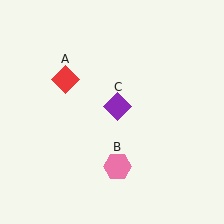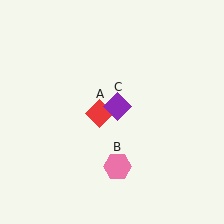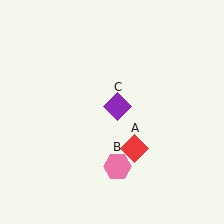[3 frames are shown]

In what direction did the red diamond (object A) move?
The red diamond (object A) moved down and to the right.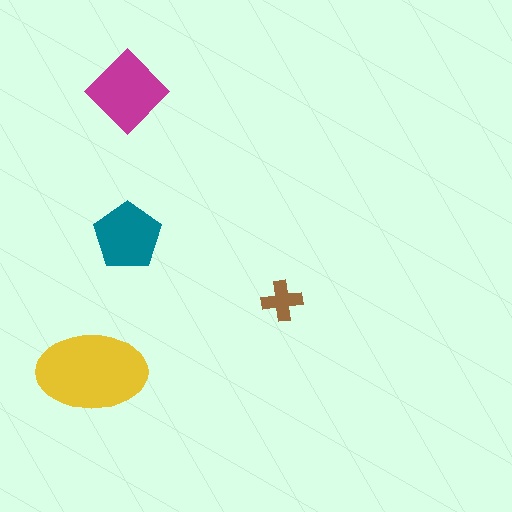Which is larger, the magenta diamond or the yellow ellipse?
The yellow ellipse.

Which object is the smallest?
The brown cross.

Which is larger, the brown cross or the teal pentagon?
The teal pentagon.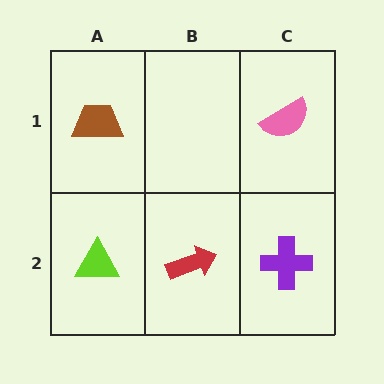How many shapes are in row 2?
3 shapes.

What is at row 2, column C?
A purple cross.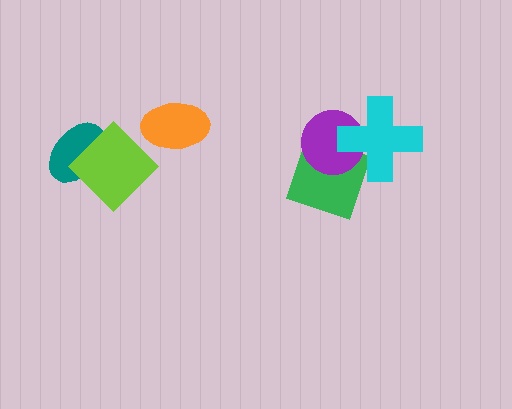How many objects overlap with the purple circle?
2 objects overlap with the purple circle.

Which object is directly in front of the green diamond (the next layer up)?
The purple circle is directly in front of the green diamond.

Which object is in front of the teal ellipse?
The lime diamond is in front of the teal ellipse.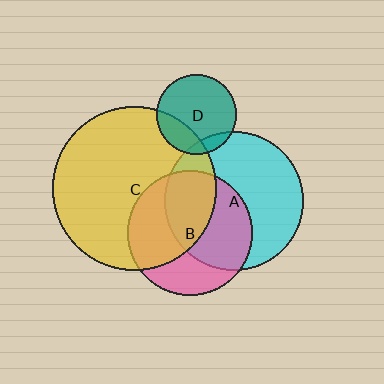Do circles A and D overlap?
Yes.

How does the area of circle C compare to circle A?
Approximately 1.4 times.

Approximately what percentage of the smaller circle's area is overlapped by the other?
Approximately 10%.